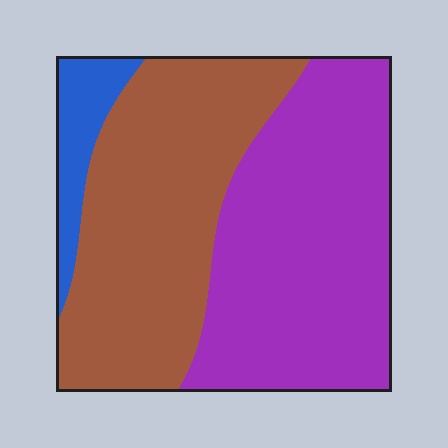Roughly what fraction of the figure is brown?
Brown takes up about two fifths (2/5) of the figure.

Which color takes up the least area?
Blue, at roughly 10%.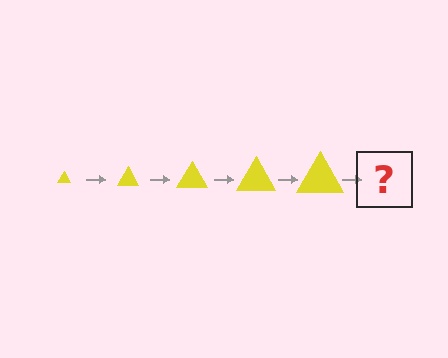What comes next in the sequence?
The next element should be a yellow triangle, larger than the previous one.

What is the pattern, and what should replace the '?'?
The pattern is that the triangle gets progressively larger each step. The '?' should be a yellow triangle, larger than the previous one.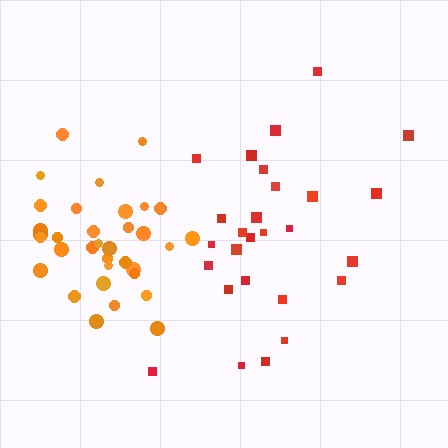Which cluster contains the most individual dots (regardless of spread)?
Orange (34).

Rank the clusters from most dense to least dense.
orange, red.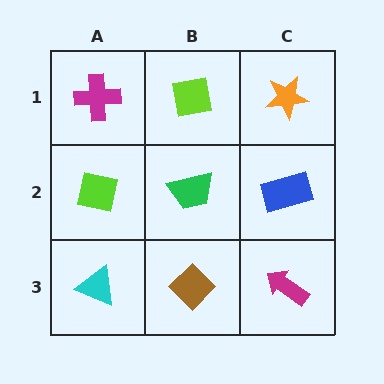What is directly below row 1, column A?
A lime square.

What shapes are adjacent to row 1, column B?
A green trapezoid (row 2, column B), a magenta cross (row 1, column A), an orange star (row 1, column C).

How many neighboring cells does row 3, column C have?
2.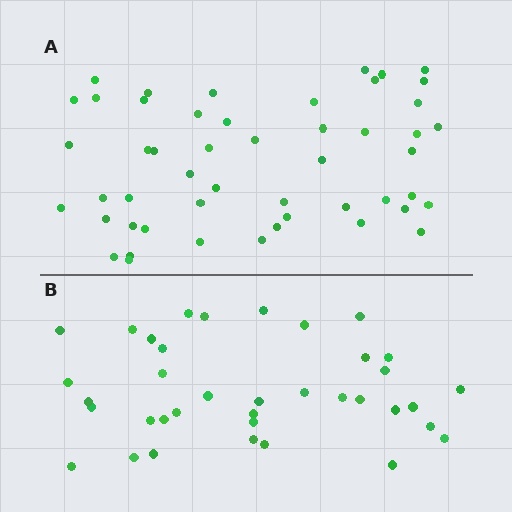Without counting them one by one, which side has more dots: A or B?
Region A (the top region) has more dots.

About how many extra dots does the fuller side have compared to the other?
Region A has approximately 15 more dots than region B.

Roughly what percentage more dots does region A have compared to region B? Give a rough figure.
About 35% more.